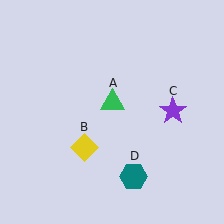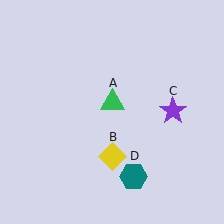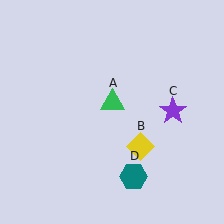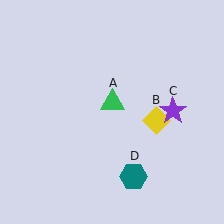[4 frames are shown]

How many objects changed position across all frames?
1 object changed position: yellow diamond (object B).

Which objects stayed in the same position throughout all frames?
Green triangle (object A) and purple star (object C) and teal hexagon (object D) remained stationary.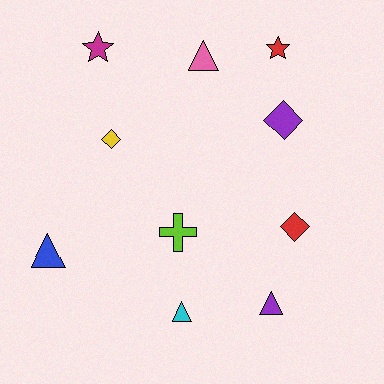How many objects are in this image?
There are 10 objects.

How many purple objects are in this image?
There are 2 purple objects.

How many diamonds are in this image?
There are 3 diamonds.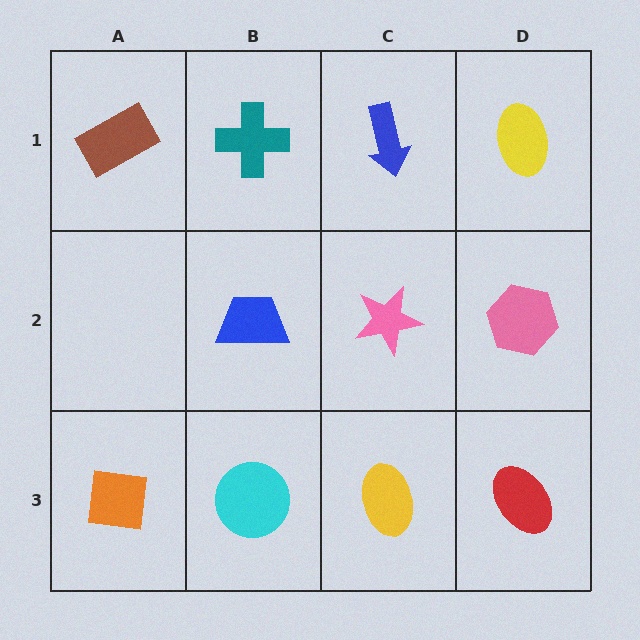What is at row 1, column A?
A brown rectangle.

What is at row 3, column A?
An orange square.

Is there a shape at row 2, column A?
No, that cell is empty.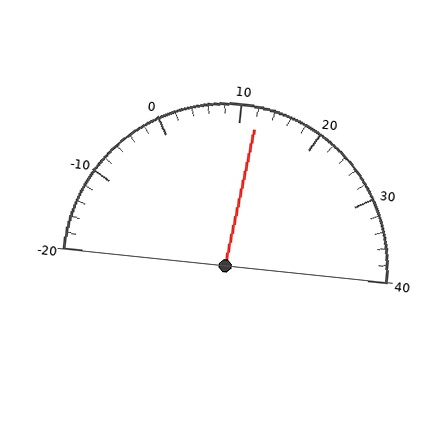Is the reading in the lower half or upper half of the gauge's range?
The reading is in the upper half of the range (-20 to 40).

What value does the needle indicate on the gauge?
The needle indicates approximately 12.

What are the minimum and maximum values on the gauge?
The gauge ranges from -20 to 40.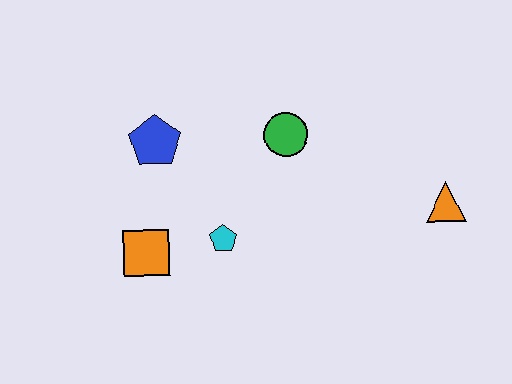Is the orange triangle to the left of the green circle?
No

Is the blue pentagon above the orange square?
Yes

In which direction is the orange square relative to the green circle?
The orange square is to the left of the green circle.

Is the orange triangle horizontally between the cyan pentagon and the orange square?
No